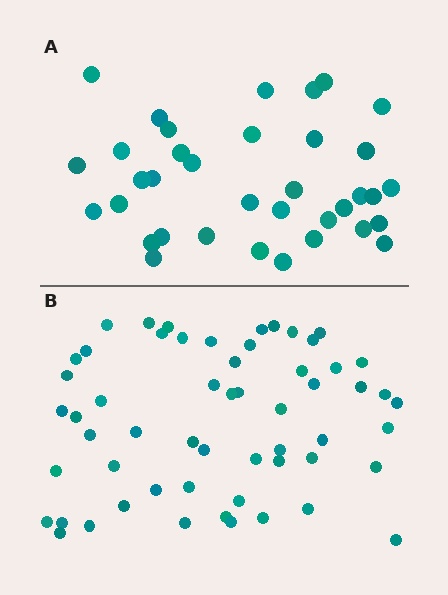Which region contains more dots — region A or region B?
Region B (the bottom region) has more dots.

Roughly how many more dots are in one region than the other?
Region B has approximately 20 more dots than region A.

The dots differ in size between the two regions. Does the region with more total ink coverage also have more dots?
No. Region A has more total ink coverage because its dots are larger, but region B actually contains more individual dots. Total area can be misleading — the number of items is what matters here.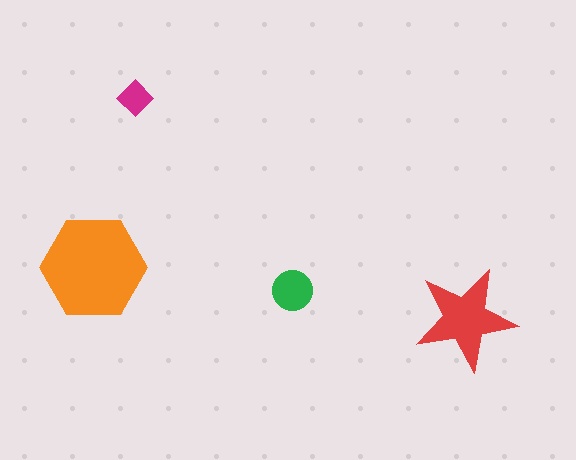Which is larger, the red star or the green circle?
The red star.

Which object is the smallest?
The magenta diamond.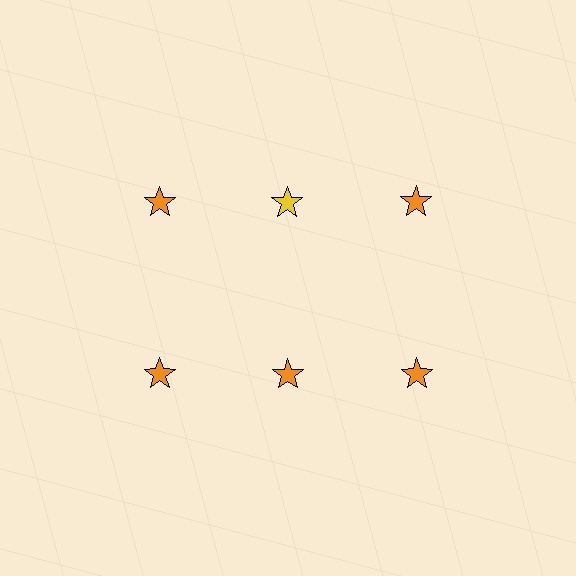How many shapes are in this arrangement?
There are 6 shapes arranged in a grid pattern.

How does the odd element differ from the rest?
It has a different color: yellow instead of orange.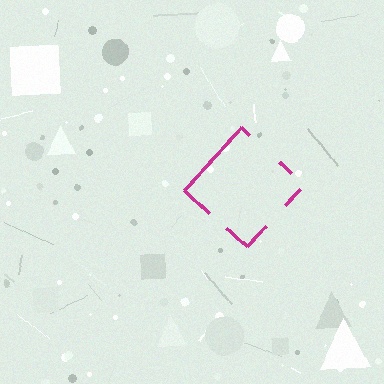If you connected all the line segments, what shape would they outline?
They would outline a diamond.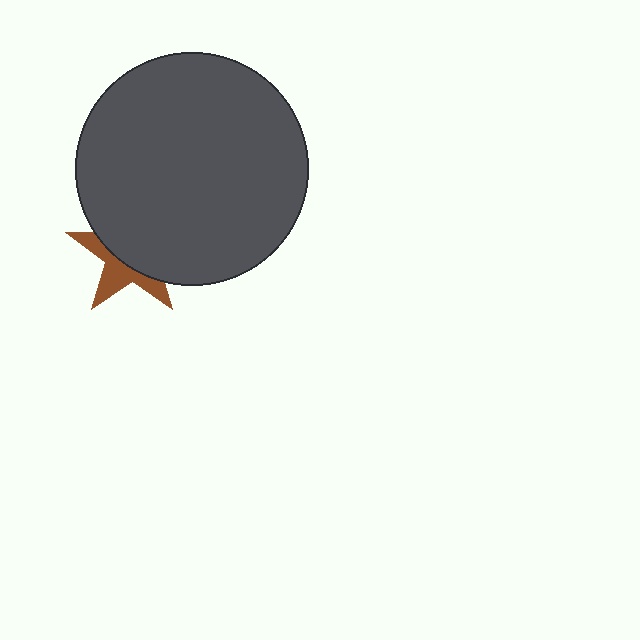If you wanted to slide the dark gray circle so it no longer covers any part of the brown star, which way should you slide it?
Slide it up — that is the most direct way to separate the two shapes.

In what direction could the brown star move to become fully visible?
The brown star could move down. That would shift it out from behind the dark gray circle entirely.